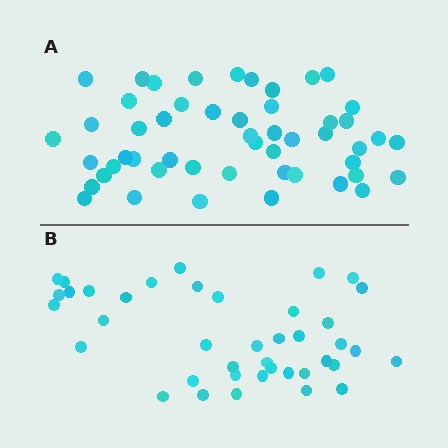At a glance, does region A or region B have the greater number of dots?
Region A (the top region) has more dots.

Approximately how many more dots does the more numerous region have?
Region A has roughly 12 or so more dots than region B.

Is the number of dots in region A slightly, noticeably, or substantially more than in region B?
Region A has noticeably more, but not dramatically so. The ratio is roughly 1.3 to 1.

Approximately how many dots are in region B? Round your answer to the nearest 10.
About 40 dots.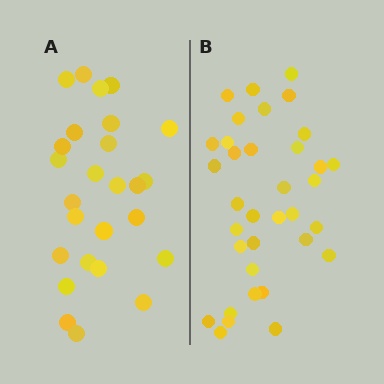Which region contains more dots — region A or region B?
Region B (the right region) has more dots.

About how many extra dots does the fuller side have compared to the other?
Region B has roughly 8 or so more dots than region A.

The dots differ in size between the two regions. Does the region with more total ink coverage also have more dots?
No. Region A has more total ink coverage because its dots are larger, but region B actually contains more individual dots. Total area can be misleading — the number of items is what matters here.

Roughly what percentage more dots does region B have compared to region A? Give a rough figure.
About 35% more.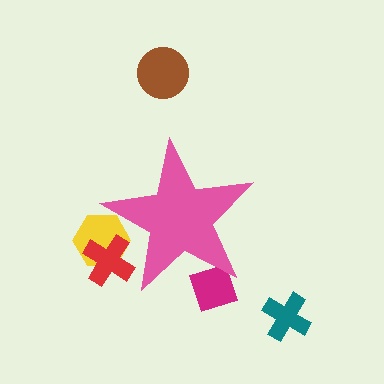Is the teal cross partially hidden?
No, the teal cross is fully visible.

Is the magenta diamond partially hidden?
Yes, the magenta diamond is partially hidden behind the pink star.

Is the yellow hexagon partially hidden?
Yes, the yellow hexagon is partially hidden behind the pink star.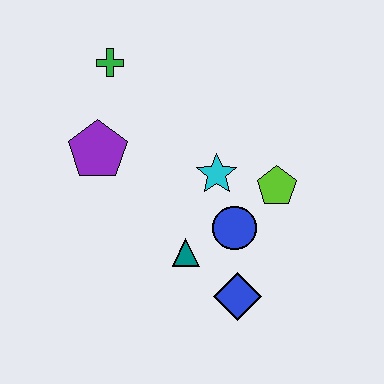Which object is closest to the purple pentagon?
The green cross is closest to the purple pentagon.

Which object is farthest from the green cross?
The blue diamond is farthest from the green cross.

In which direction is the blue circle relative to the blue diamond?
The blue circle is above the blue diamond.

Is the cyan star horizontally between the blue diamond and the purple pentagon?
Yes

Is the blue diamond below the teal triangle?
Yes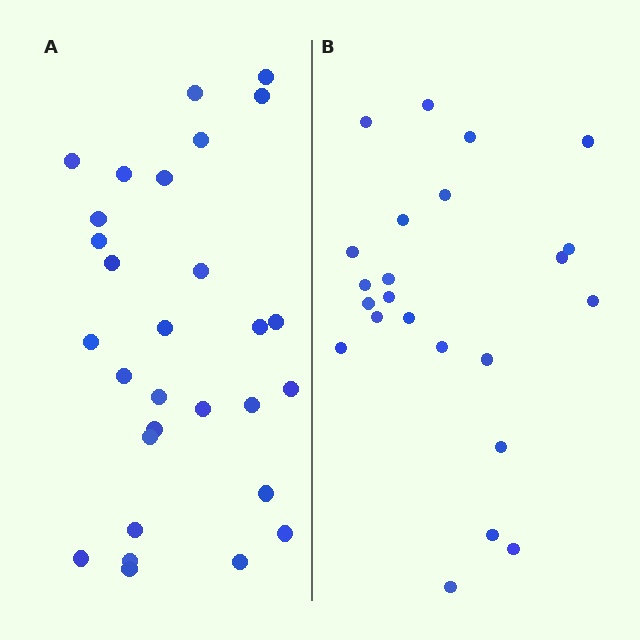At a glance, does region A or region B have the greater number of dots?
Region A (the left region) has more dots.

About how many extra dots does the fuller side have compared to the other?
Region A has about 6 more dots than region B.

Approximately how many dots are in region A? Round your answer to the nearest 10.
About 30 dots. (The exact count is 29, which rounds to 30.)